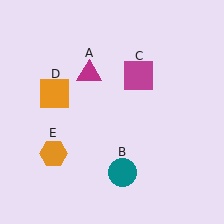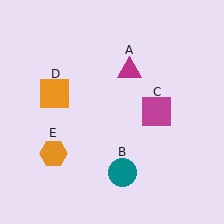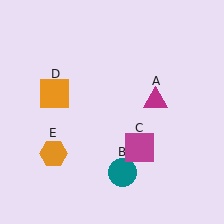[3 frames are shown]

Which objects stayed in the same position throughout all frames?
Teal circle (object B) and orange square (object D) and orange hexagon (object E) remained stationary.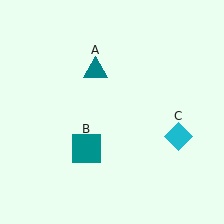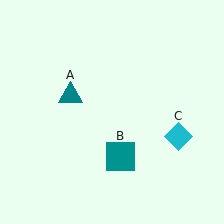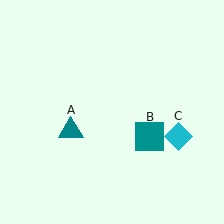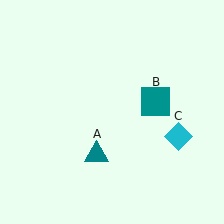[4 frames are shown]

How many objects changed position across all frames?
2 objects changed position: teal triangle (object A), teal square (object B).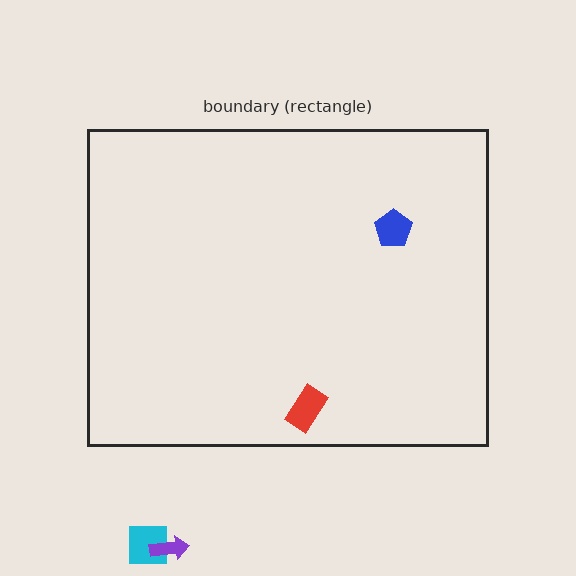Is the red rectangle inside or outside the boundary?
Inside.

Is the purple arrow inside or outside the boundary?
Outside.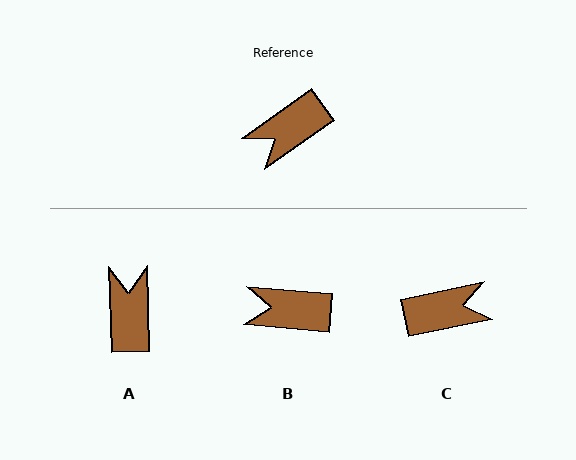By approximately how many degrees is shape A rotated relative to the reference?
Approximately 124 degrees clockwise.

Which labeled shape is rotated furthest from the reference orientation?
C, about 157 degrees away.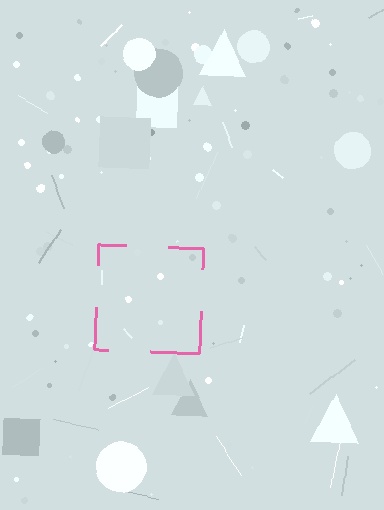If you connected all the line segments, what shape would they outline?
They would outline a square.